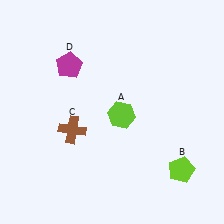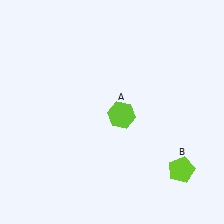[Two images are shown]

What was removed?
The brown cross (C), the magenta pentagon (D) were removed in Image 2.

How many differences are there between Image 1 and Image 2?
There are 2 differences between the two images.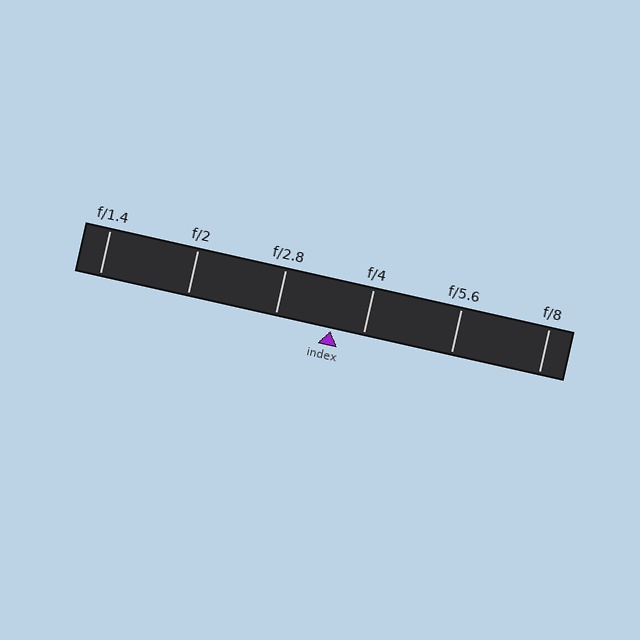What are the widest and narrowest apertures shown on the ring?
The widest aperture shown is f/1.4 and the narrowest is f/8.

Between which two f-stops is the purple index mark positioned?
The index mark is between f/2.8 and f/4.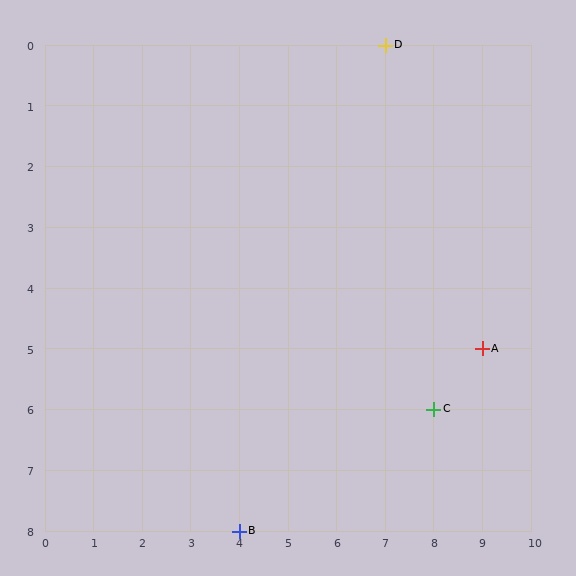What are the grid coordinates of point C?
Point C is at grid coordinates (8, 6).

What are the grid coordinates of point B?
Point B is at grid coordinates (4, 8).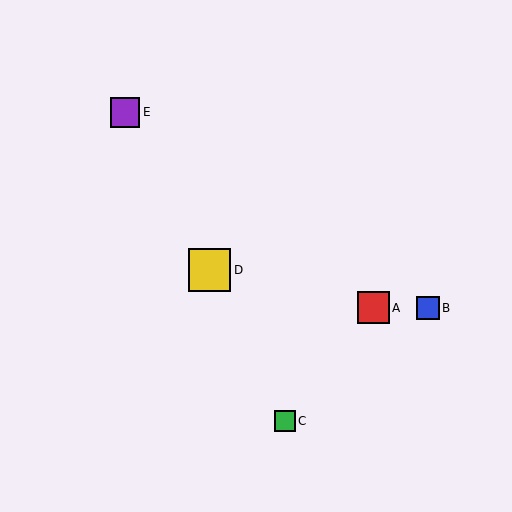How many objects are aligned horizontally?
2 objects (A, B) are aligned horizontally.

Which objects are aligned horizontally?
Objects A, B are aligned horizontally.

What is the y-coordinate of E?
Object E is at y≈112.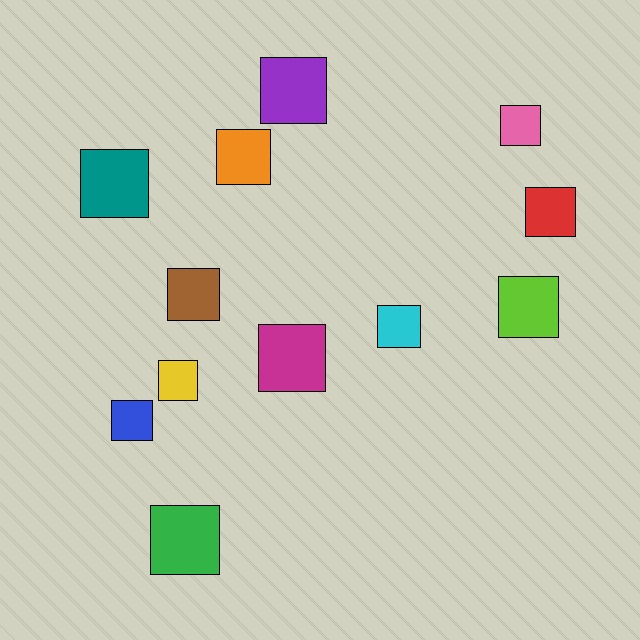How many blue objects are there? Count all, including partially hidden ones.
There is 1 blue object.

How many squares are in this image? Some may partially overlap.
There are 12 squares.